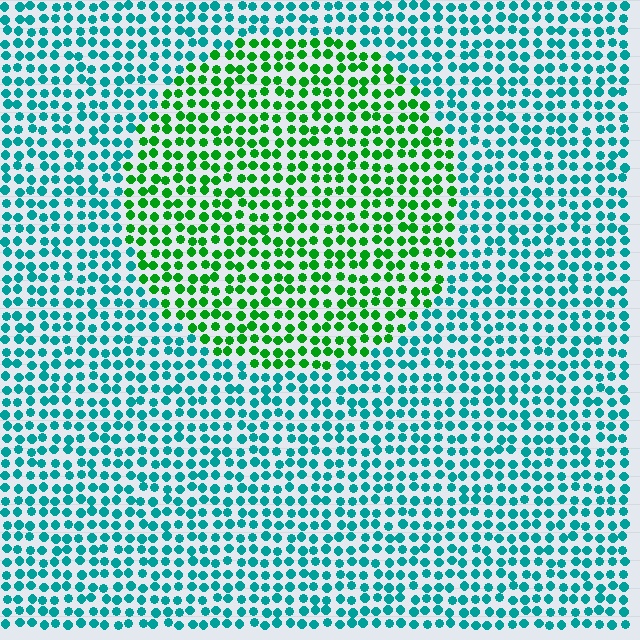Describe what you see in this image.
The image is filled with small teal elements in a uniform arrangement. A circle-shaped region is visible where the elements are tinted to a slightly different hue, forming a subtle color boundary.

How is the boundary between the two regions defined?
The boundary is defined purely by a slight shift in hue (about 52 degrees). Spacing, size, and orientation are identical on both sides.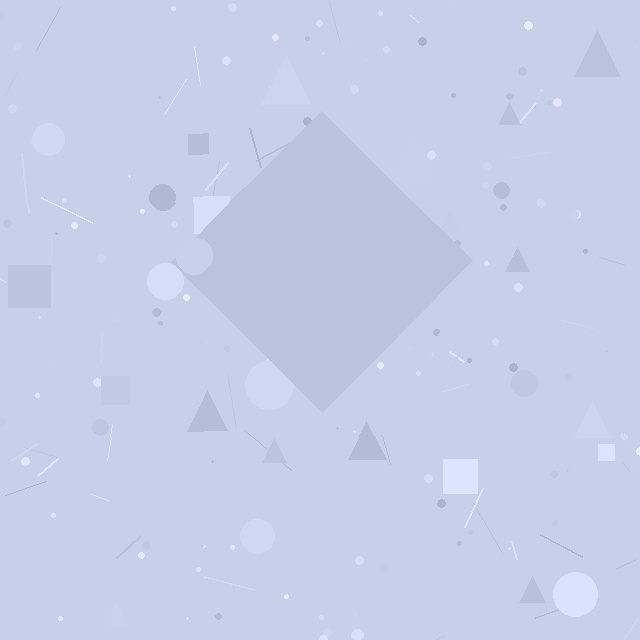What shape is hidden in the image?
A diamond is hidden in the image.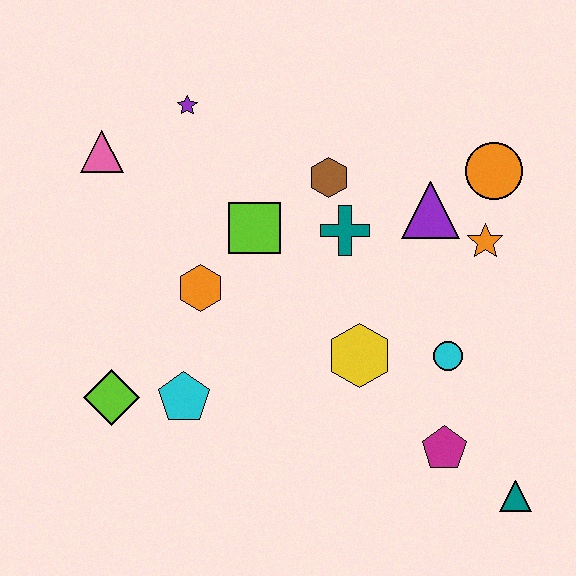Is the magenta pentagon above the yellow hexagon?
No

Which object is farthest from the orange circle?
The lime diamond is farthest from the orange circle.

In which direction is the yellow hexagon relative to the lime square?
The yellow hexagon is below the lime square.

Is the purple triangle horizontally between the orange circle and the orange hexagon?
Yes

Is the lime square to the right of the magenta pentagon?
No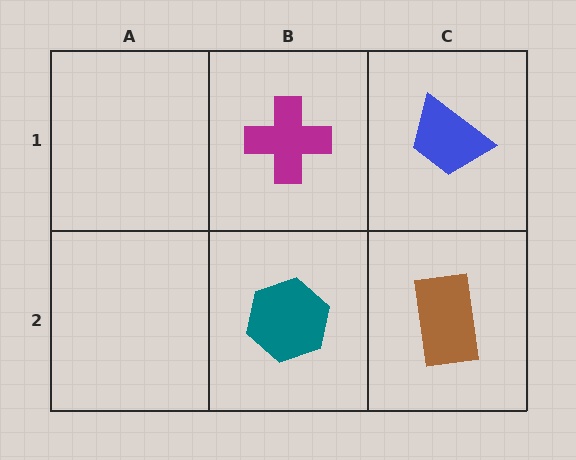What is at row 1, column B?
A magenta cross.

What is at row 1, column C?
A blue trapezoid.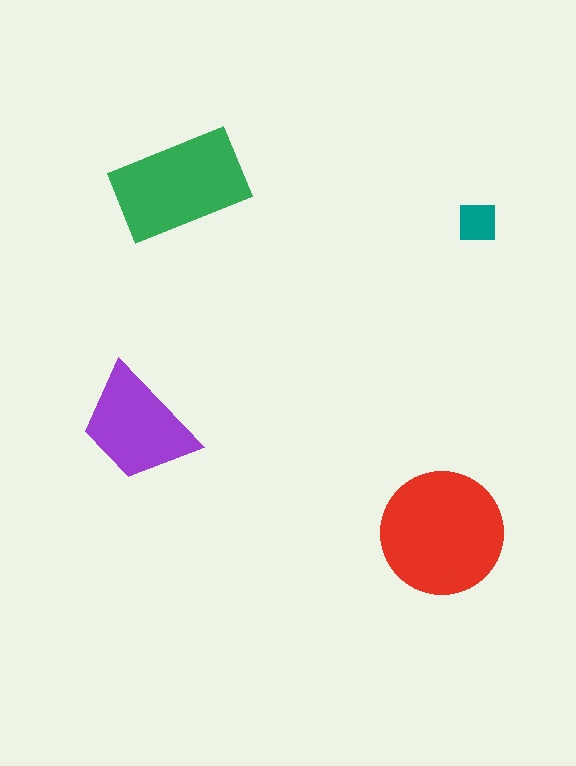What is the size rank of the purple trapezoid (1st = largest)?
3rd.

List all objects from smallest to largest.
The teal square, the purple trapezoid, the green rectangle, the red circle.